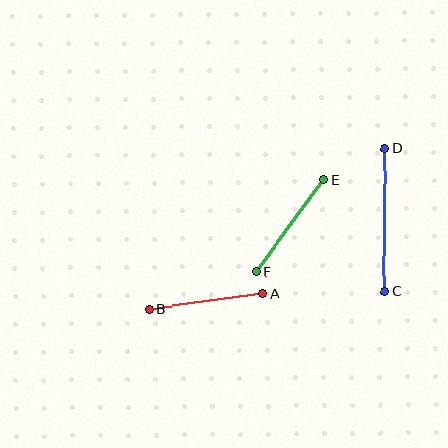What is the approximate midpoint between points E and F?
The midpoint is at approximately (290, 226) pixels.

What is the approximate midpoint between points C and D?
The midpoint is at approximately (385, 220) pixels.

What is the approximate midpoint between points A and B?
The midpoint is at approximately (206, 301) pixels.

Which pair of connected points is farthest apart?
Points C and D are farthest apart.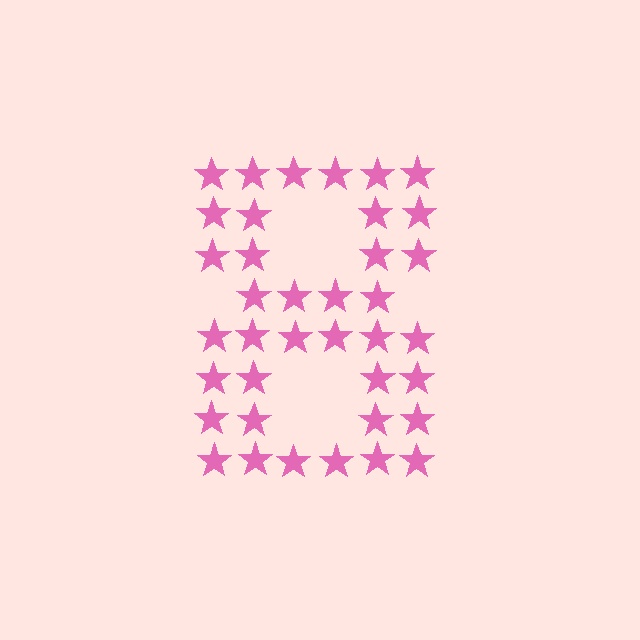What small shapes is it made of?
It is made of small stars.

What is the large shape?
The large shape is the digit 8.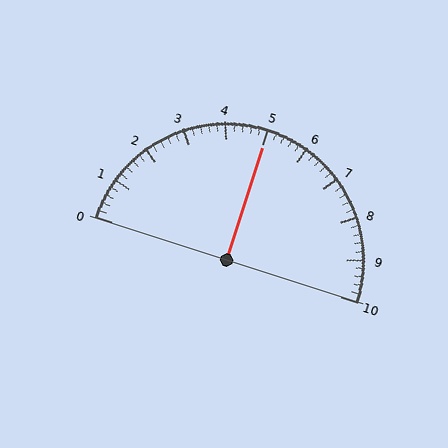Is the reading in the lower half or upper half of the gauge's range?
The reading is in the upper half of the range (0 to 10).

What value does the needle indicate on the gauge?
The needle indicates approximately 5.0.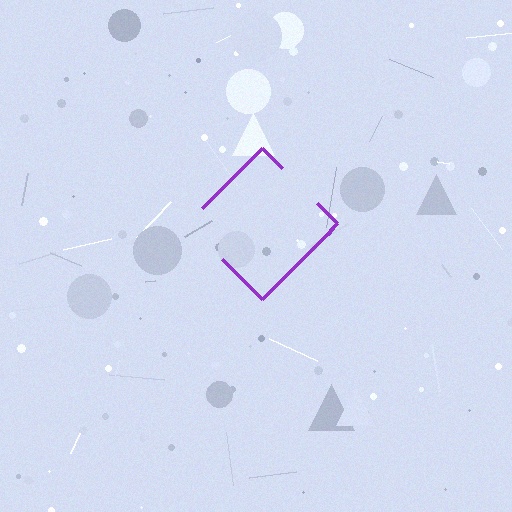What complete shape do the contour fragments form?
The contour fragments form a diamond.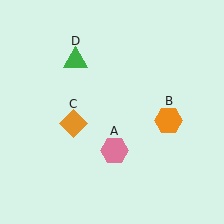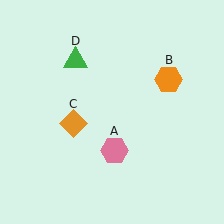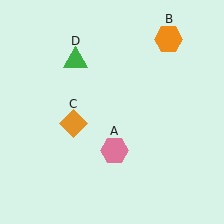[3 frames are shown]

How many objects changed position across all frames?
1 object changed position: orange hexagon (object B).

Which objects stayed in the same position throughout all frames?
Pink hexagon (object A) and orange diamond (object C) and green triangle (object D) remained stationary.